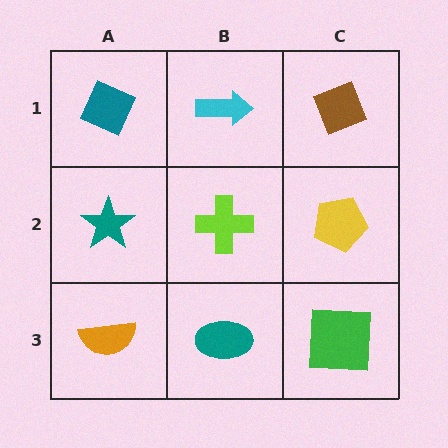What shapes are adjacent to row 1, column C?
A yellow pentagon (row 2, column C), a cyan arrow (row 1, column B).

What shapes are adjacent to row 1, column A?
A teal star (row 2, column A), a cyan arrow (row 1, column B).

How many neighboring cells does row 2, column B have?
4.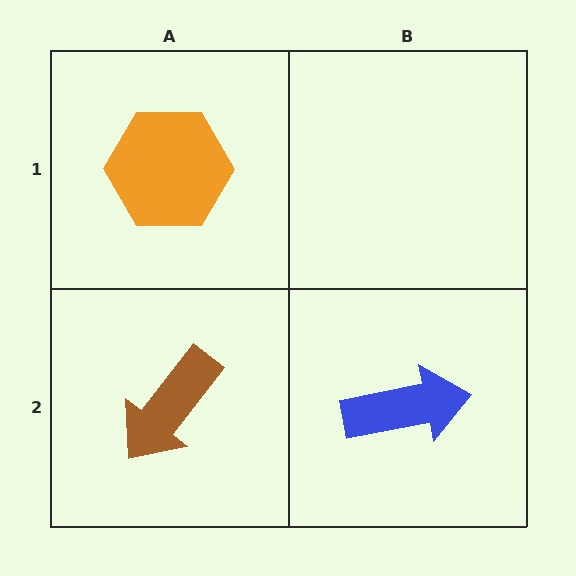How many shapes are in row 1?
1 shape.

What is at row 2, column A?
A brown arrow.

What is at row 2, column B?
A blue arrow.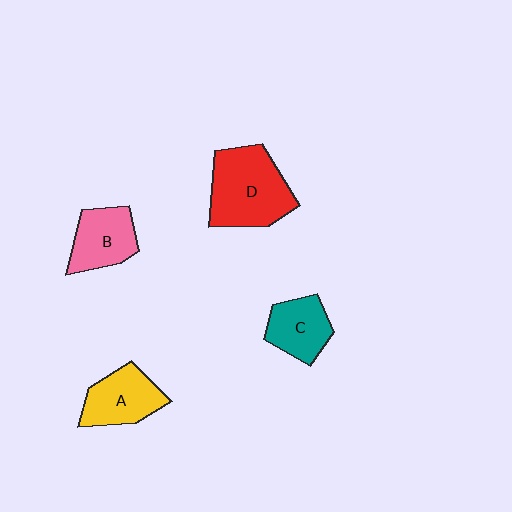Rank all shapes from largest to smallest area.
From largest to smallest: D (red), A (yellow), B (pink), C (teal).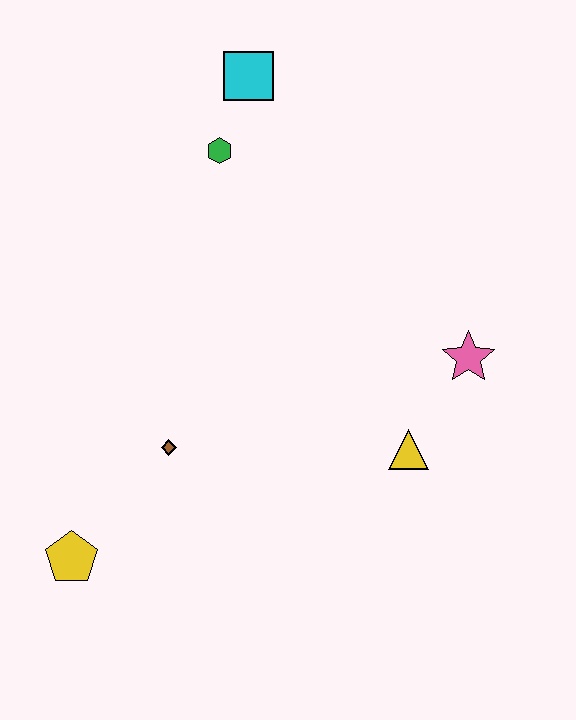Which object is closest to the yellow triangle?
The pink star is closest to the yellow triangle.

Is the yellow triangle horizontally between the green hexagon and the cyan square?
No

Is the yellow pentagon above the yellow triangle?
No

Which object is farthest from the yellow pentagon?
The cyan square is farthest from the yellow pentagon.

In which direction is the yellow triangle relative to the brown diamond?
The yellow triangle is to the right of the brown diamond.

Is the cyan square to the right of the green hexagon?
Yes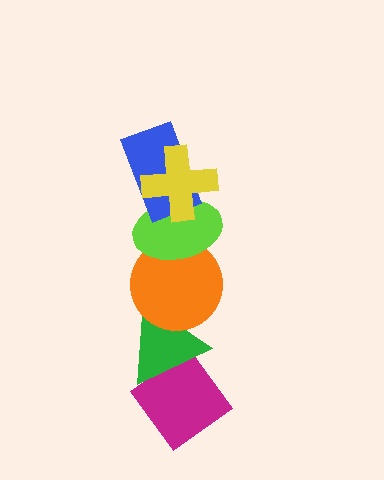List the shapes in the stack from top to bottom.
From top to bottom: the yellow cross, the blue rectangle, the lime ellipse, the orange circle, the green triangle, the magenta diamond.